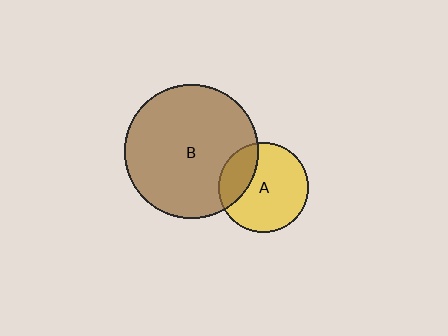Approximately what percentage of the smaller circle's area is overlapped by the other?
Approximately 25%.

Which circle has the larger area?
Circle B (brown).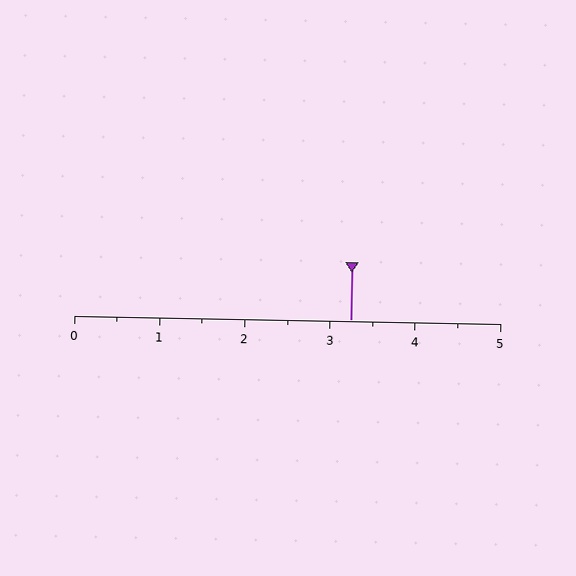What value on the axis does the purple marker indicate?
The marker indicates approximately 3.2.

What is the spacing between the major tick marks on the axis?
The major ticks are spaced 1 apart.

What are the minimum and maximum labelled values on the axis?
The axis runs from 0 to 5.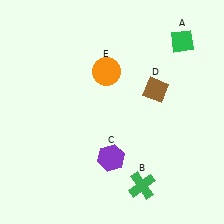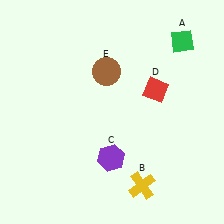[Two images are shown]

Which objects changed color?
B changed from green to yellow. D changed from brown to red. E changed from orange to brown.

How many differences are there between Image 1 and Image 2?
There are 3 differences between the two images.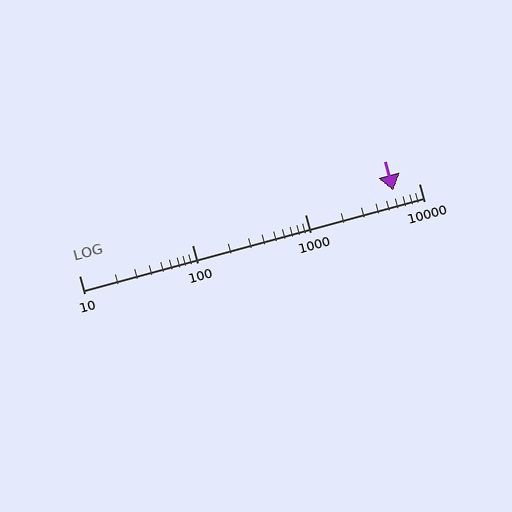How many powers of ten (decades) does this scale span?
The scale spans 3 decades, from 10 to 10000.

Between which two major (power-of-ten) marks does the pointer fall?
The pointer is between 1000 and 10000.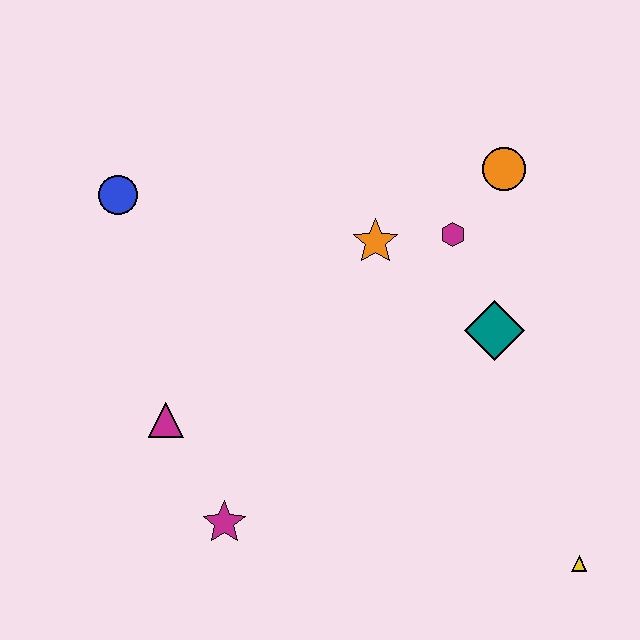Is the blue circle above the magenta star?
Yes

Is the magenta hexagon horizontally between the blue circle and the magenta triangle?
No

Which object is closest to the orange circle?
The magenta hexagon is closest to the orange circle.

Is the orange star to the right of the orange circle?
No